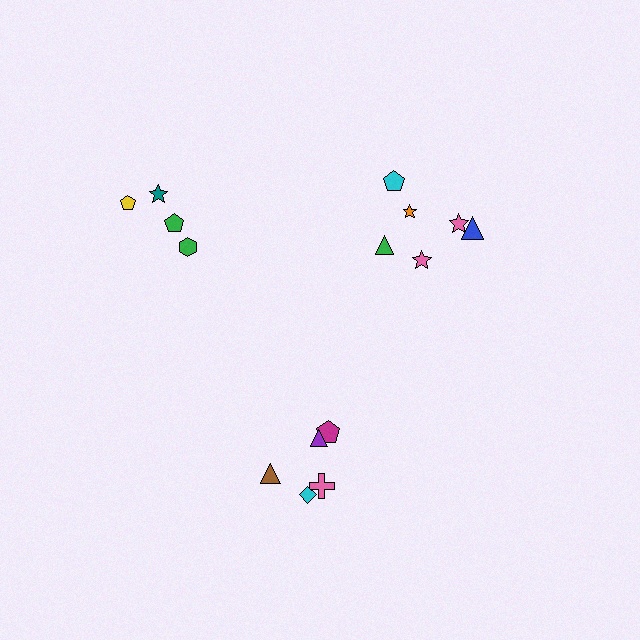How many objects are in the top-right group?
There are 6 objects.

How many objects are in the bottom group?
There are 5 objects.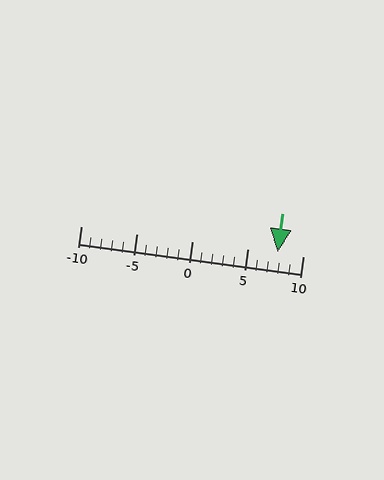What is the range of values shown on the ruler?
The ruler shows values from -10 to 10.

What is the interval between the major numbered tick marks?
The major tick marks are spaced 5 units apart.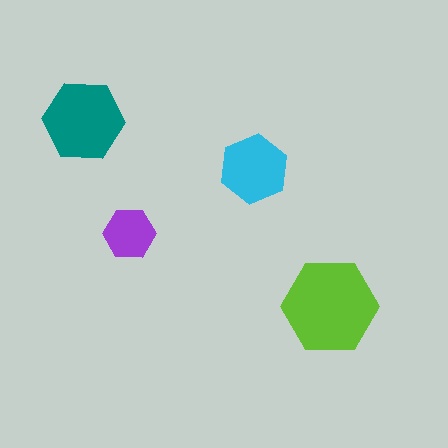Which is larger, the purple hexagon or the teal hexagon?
The teal one.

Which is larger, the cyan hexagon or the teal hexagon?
The teal one.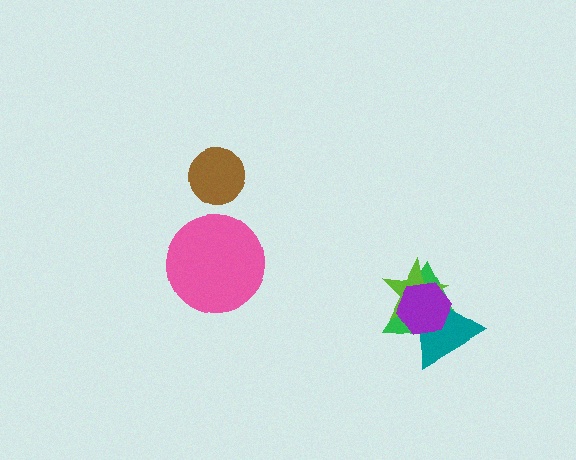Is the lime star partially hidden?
Yes, it is partially covered by another shape.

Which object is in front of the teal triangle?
The purple hexagon is in front of the teal triangle.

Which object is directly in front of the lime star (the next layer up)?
The teal triangle is directly in front of the lime star.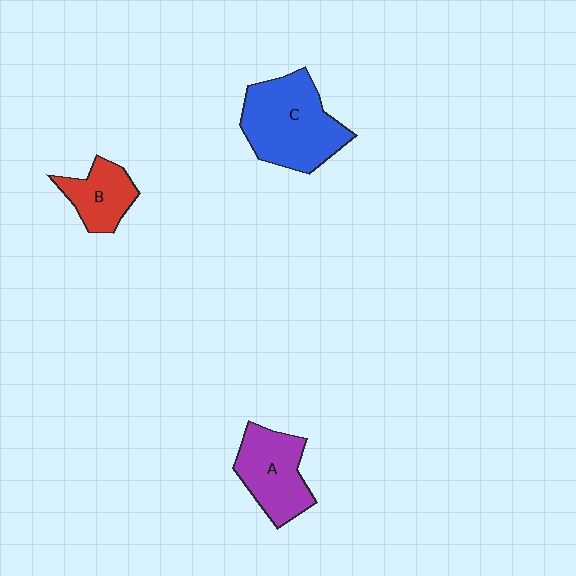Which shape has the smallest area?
Shape B (red).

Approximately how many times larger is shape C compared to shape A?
Approximately 1.4 times.